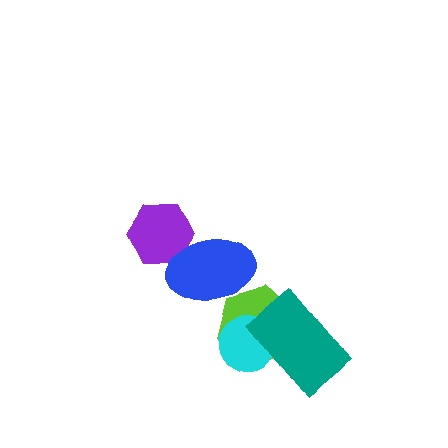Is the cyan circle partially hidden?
Yes, it is partially covered by another shape.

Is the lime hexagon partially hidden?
Yes, it is partially covered by another shape.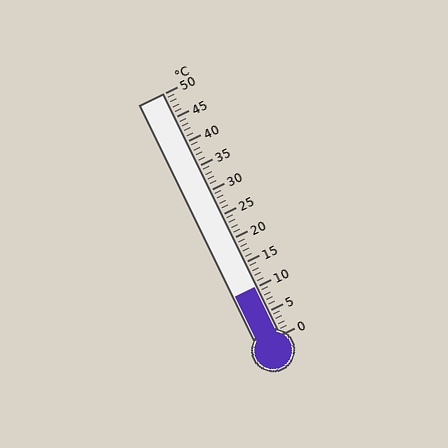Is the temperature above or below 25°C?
The temperature is below 25°C.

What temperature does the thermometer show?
The thermometer shows approximately 10°C.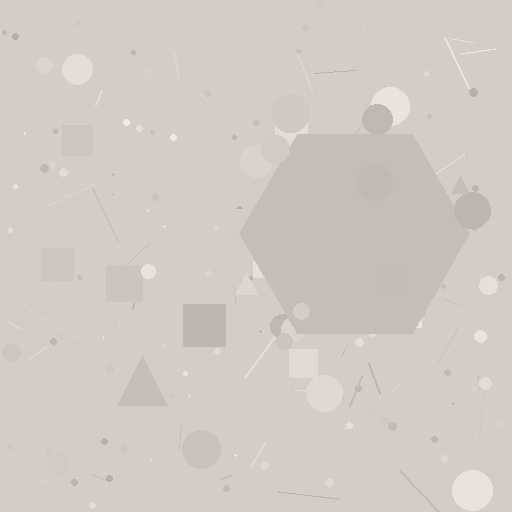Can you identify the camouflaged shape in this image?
The camouflaged shape is a hexagon.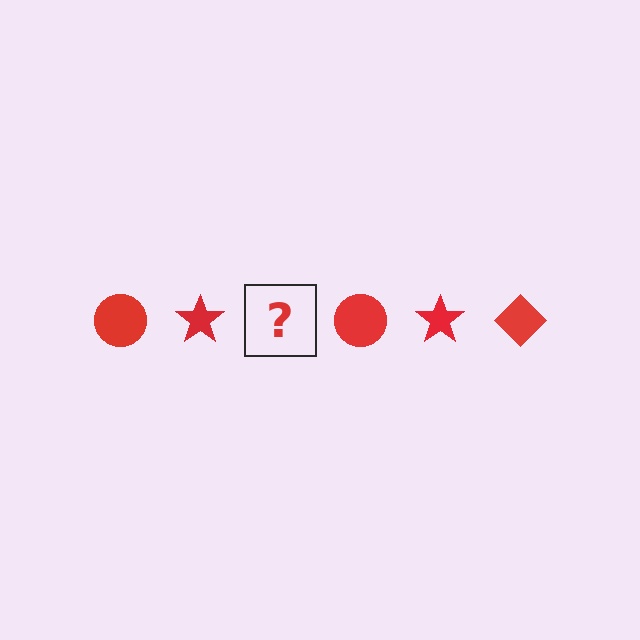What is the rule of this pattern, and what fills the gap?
The rule is that the pattern cycles through circle, star, diamond shapes in red. The gap should be filled with a red diamond.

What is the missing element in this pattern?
The missing element is a red diamond.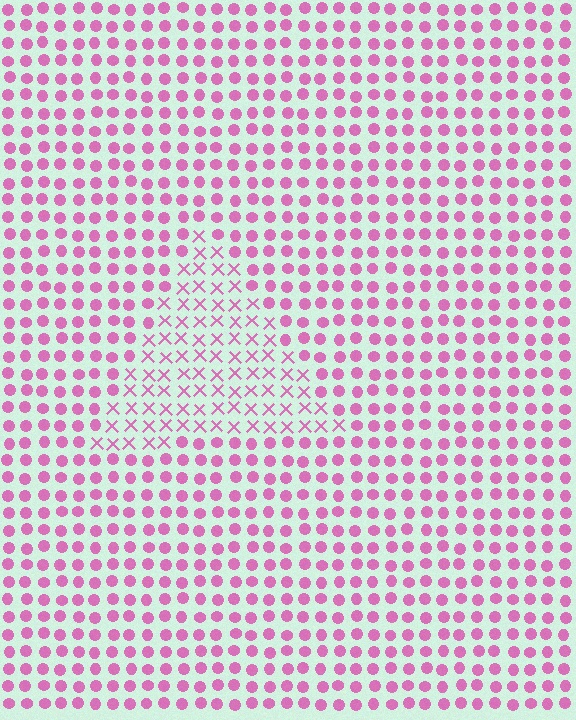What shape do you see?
I see a triangle.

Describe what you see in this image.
The image is filled with small pink elements arranged in a uniform grid. A triangle-shaped region contains X marks, while the surrounding area contains circles. The boundary is defined purely by the change in element shape.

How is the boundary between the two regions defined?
The boundary is defined by a change in element shape: X marks inside vs. circles outside. All elements share the same color and spacing.